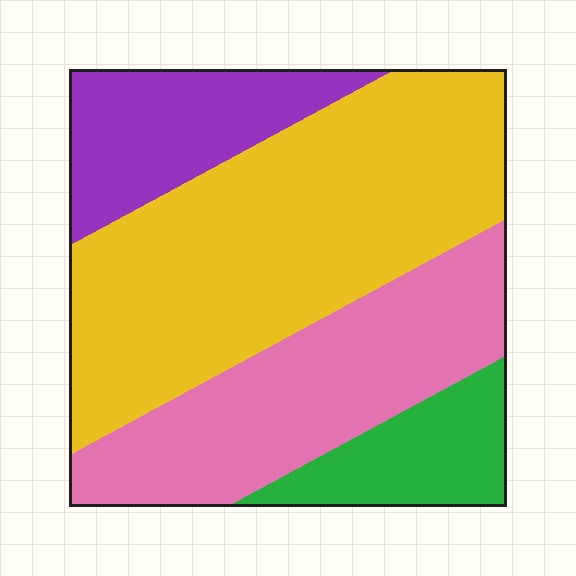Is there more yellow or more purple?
Yellow.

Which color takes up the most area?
Yellow, at roughly 45%.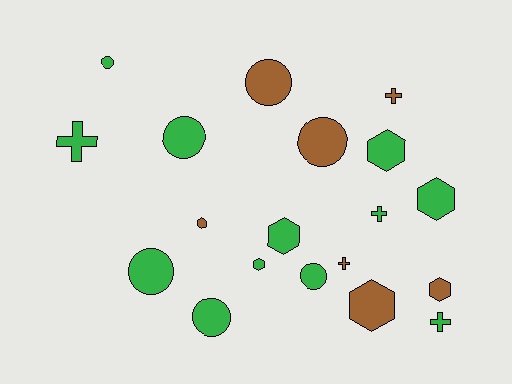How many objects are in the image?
There are 19 objects.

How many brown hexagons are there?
There are 3 brown hexagons.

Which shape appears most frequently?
Hexagon, with 7 objects.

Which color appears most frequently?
Green, with 12 objects.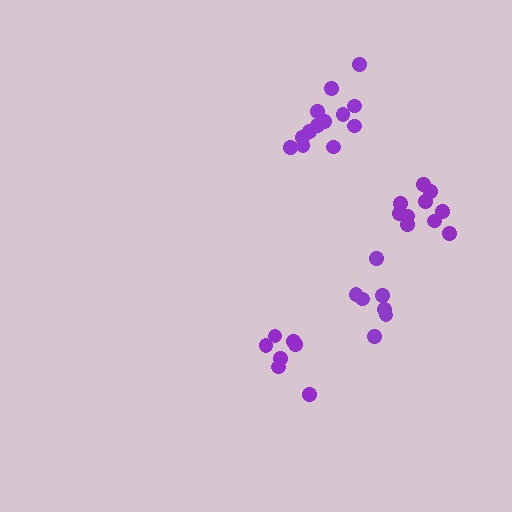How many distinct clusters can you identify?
There are 4 distinct clusters.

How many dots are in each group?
Group 1: 10 dots, Group 2: 7 dots, Group 3: 7 dots, Group 4: 13 dots (37 total).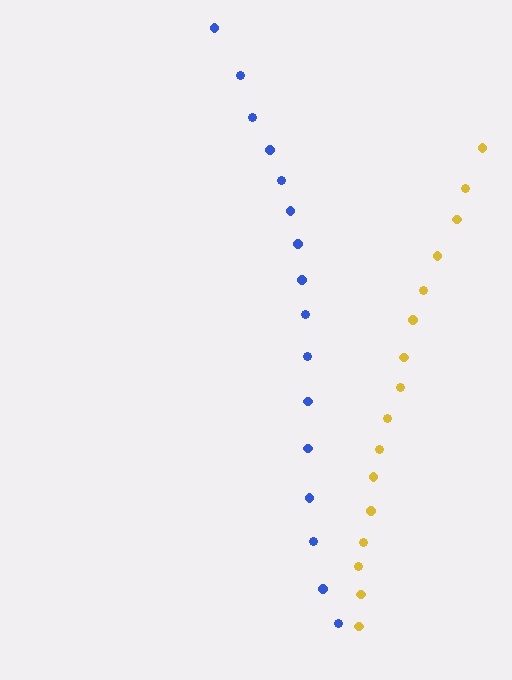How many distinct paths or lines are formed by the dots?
There are 2 distinct paths.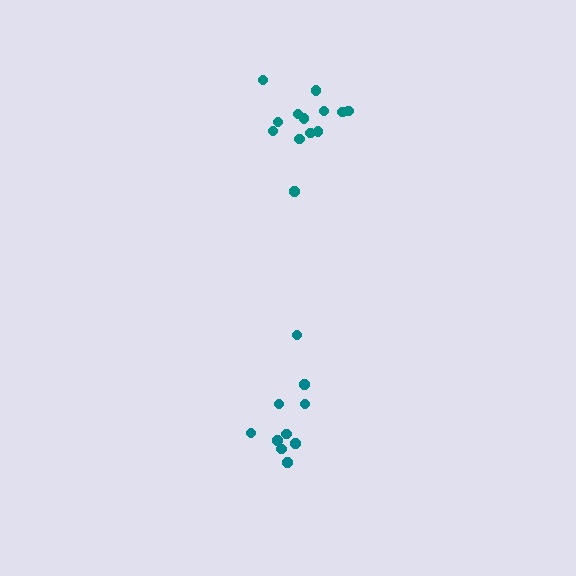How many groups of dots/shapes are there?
There are 2 groups.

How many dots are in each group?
Group 1: 13 dots, Group 2: 10 dots (23 total).